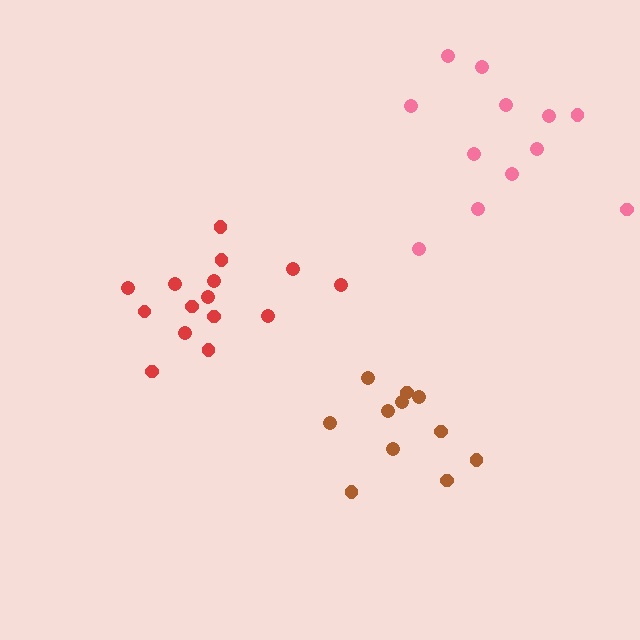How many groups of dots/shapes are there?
There are 3 groups.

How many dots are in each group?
Group 1: 11 dots, Group 2: 15 dots, Group 3: 12 dots (38 total).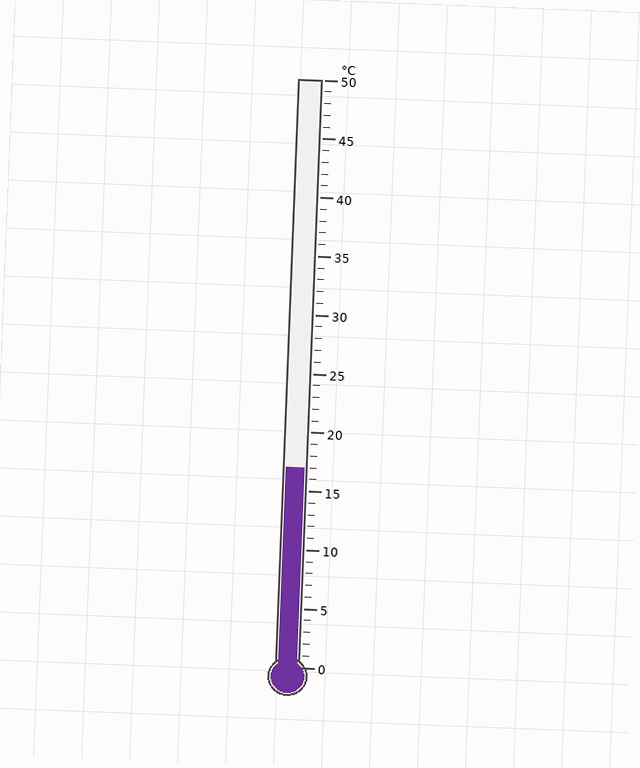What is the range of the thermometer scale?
The thermometer scale ranges from 0°C to 50°C.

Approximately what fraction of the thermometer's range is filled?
The thermometer is filled to approximately 35% of its range.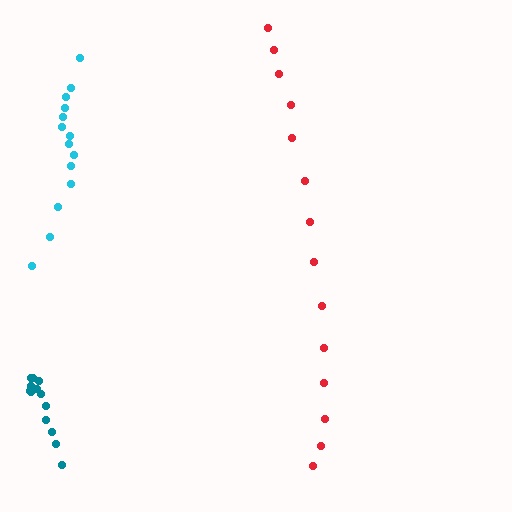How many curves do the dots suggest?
There are 3 distinct paths.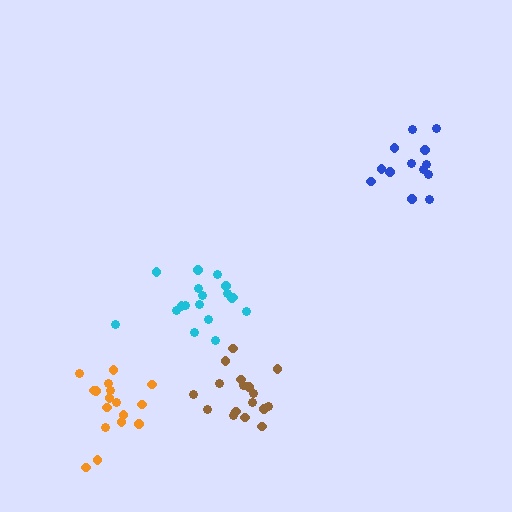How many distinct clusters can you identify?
There are 4 distinct clusters.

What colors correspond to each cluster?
The clusters are colored: orange, brown, blue, cyan.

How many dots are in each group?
Group 1: 17 dots, Group 2: 17 dots, Group 3: 13 dots, Group 4: 18 dots (65 total).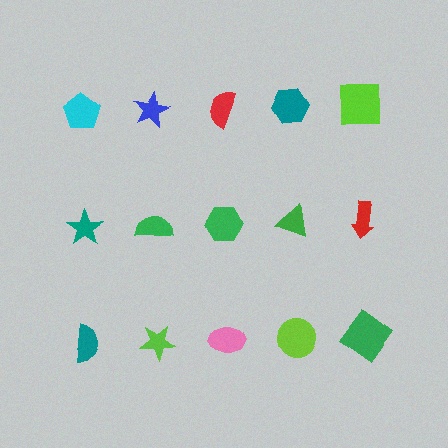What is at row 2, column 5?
A red arrow.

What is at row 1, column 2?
A blue star.